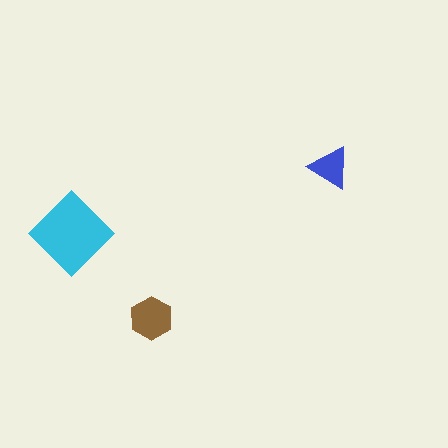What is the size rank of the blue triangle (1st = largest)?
3rd.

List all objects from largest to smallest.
The cyan diamond, the brown hexagon, the blue triangle.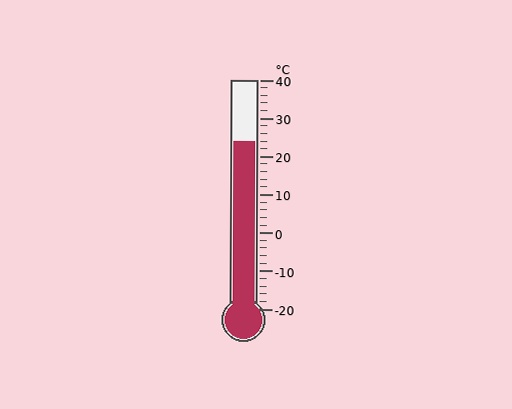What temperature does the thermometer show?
The thermometer shows approximately 24°C.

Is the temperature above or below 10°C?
The temperature is above 10°C.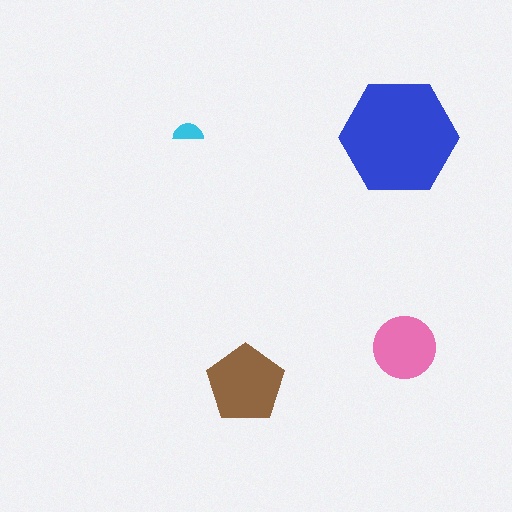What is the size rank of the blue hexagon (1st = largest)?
1st.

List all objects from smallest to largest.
The cyan semicircle, the pink circle, the brown pentagon, the blue hexagon.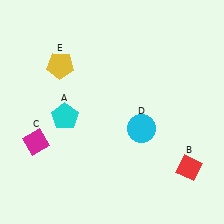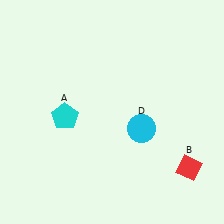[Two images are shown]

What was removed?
The magenta diamond (C), the yellow pentagon (E) were removed in Image 2.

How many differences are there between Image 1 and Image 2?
There are 2 differences between the two images.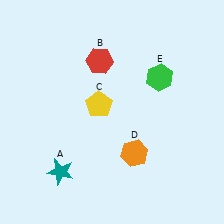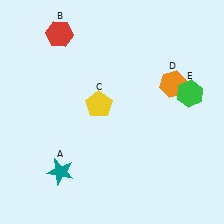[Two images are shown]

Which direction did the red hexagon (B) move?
The red hexagon (B) moved left.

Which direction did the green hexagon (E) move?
The green hexagon (E) moved right.